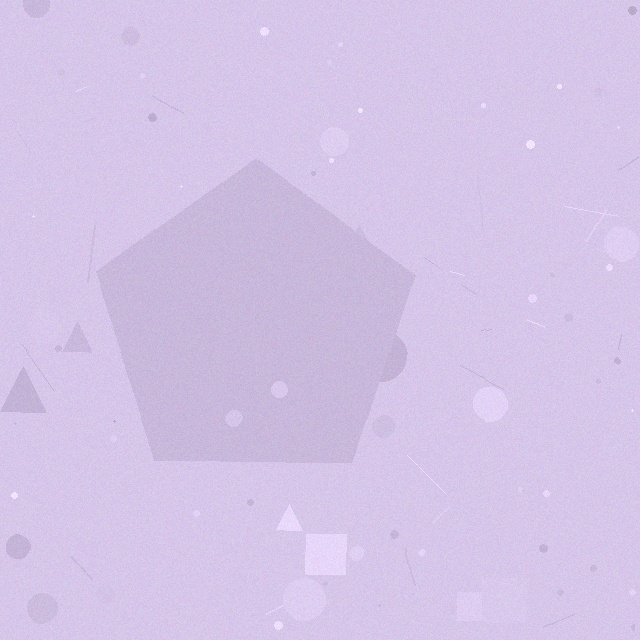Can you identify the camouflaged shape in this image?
The camouflaged shape is a pentagon.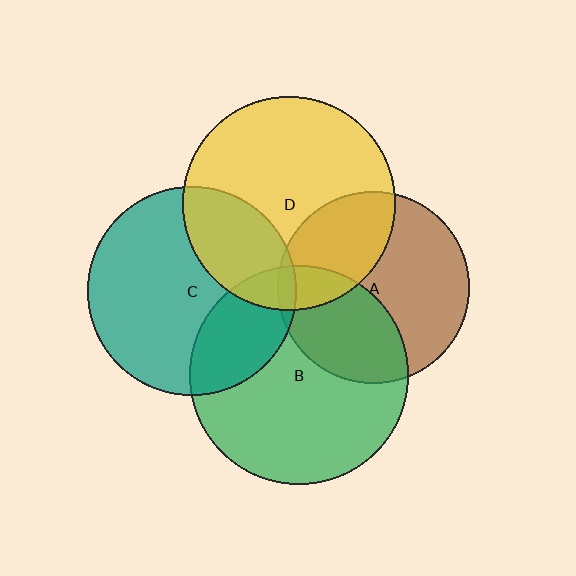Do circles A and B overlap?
Yes.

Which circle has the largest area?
Circle B (green).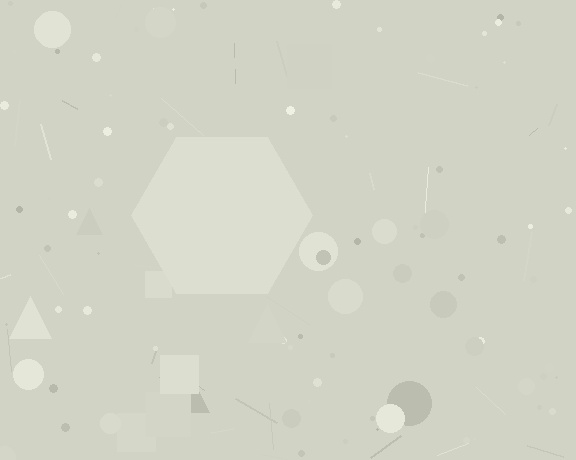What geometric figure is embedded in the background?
A hexagon is embedded in the background.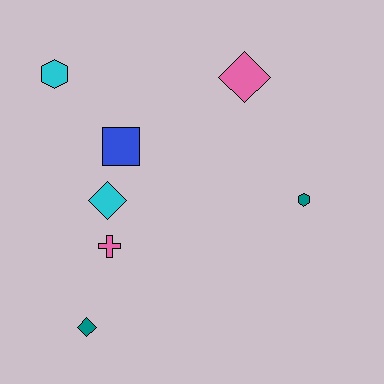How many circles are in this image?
There are no circles.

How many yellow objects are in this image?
There are no yellow objects.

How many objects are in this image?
There are 7 objects.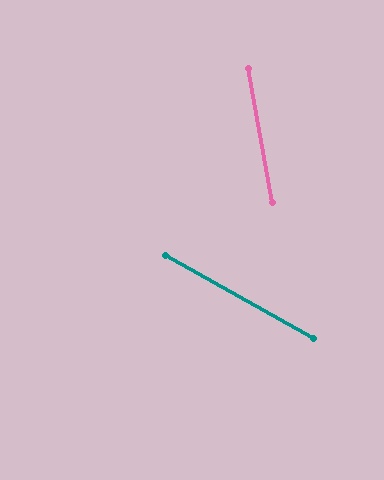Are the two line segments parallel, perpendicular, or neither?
Neither parallel nor perpendicular — they differ by about 51°.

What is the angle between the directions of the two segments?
Approximately 51 degrees.